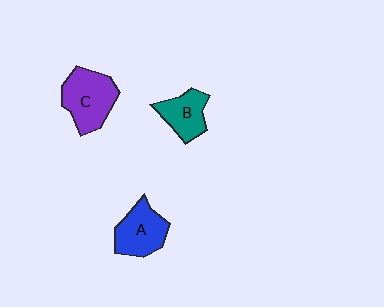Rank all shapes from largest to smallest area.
From largest to smallest: C (purple), A (blue), B (teal).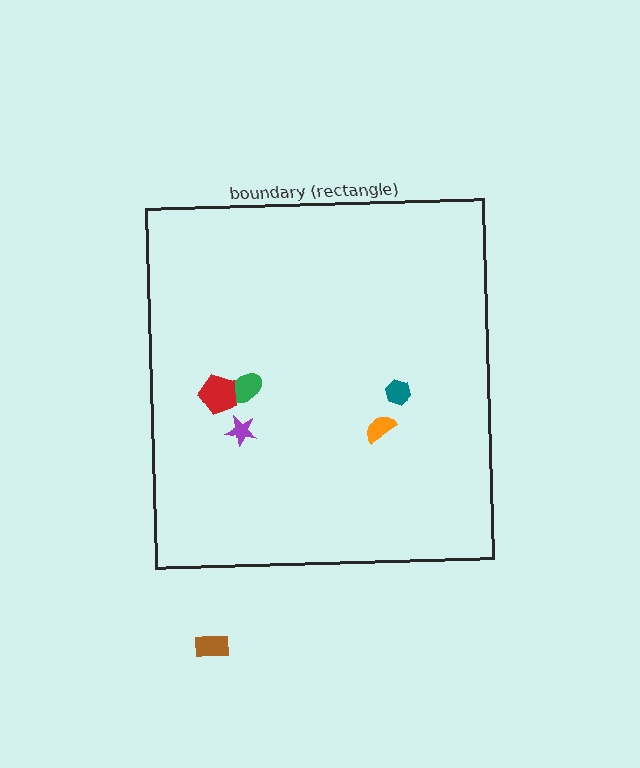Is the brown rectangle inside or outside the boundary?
Outside.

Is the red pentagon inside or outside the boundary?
Inside.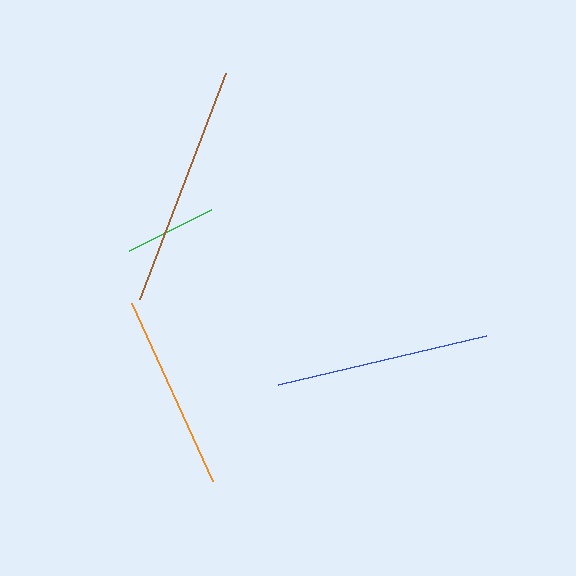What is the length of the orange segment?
The orange segment is approximately 195 pixels long.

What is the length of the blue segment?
The blue segment is approximately 213 pixels long.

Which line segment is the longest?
The brown line is the longest at approximately 242 pixels.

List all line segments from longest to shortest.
From longest to shortest: brown, blue, orange, green.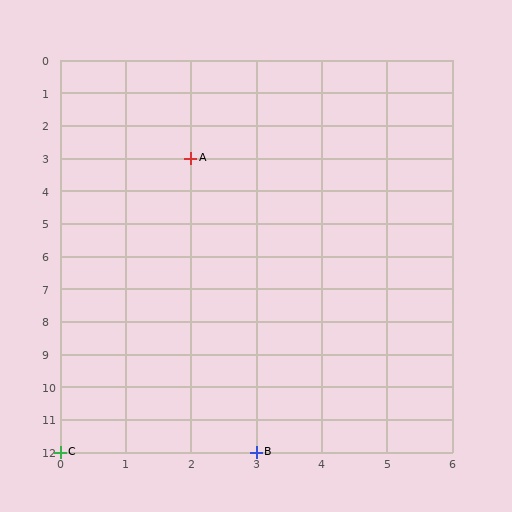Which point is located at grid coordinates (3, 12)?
Point B is at (3, 12).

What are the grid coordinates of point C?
Point C is at grid coordinates (0, 12).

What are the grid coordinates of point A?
Point A is at grid coordinates (2, 3).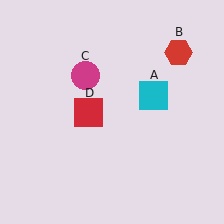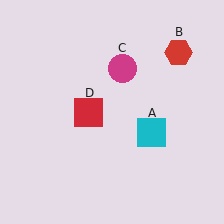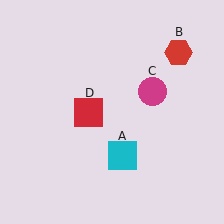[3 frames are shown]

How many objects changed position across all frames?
2 objects changed position: cyan square (object A), magenta circle (object C).